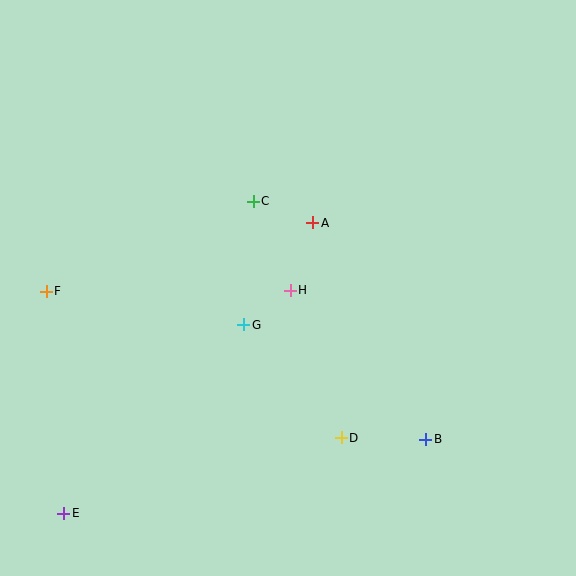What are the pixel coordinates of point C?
Point C is at (253, 201).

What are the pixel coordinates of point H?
Point H is at (290, 290).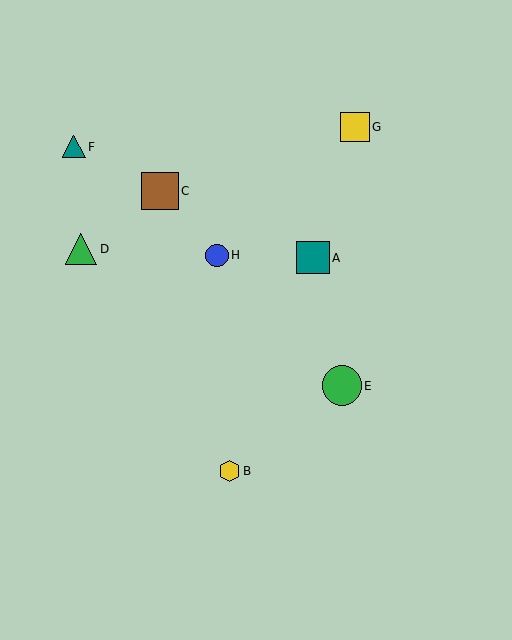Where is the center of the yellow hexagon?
The center of the yellow hexagon is at (229, 471).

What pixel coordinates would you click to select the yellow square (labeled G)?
Click at (355, 127) to select the yellow square G.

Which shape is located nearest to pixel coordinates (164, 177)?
The brown square (labeled C) at (160, 191) is nearest to that location.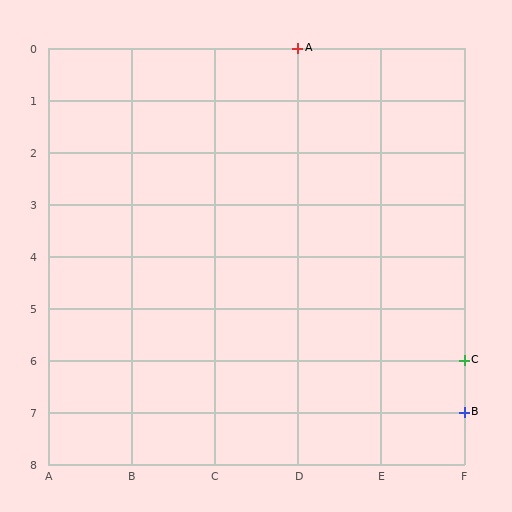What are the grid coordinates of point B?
Point B is at grid coordinates (F, 7).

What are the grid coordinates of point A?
Point A is at grid coordinates (D, 0).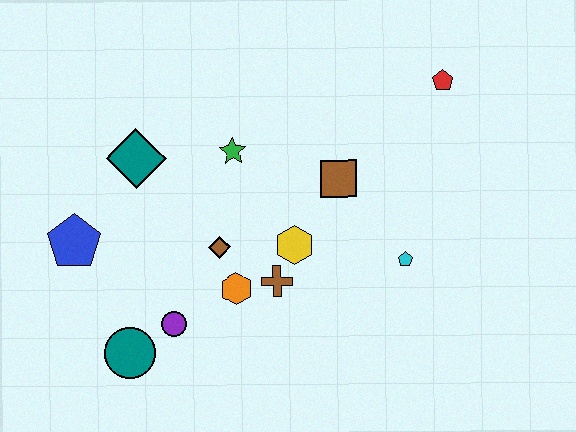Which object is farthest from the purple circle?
The red pentagon is farthest from the purple circle.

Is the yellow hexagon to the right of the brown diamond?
Yes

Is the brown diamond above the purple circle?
Yes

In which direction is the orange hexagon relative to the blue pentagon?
The orange hexagon is to the right of the blue pentagon.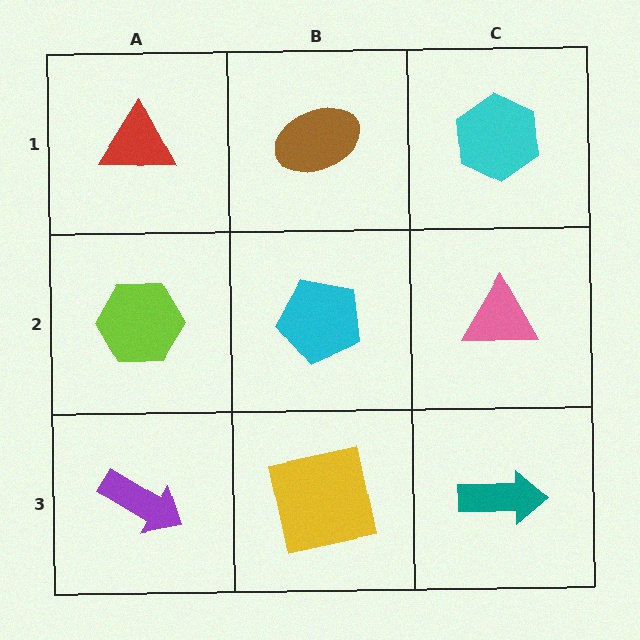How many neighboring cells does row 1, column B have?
3.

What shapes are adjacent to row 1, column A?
A lime hexagon (row 2, column A), a brown ellipse (row 1, column B).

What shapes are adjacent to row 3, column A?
A lime hexagon (row 2, column A), a yellow square (row 3, column B).